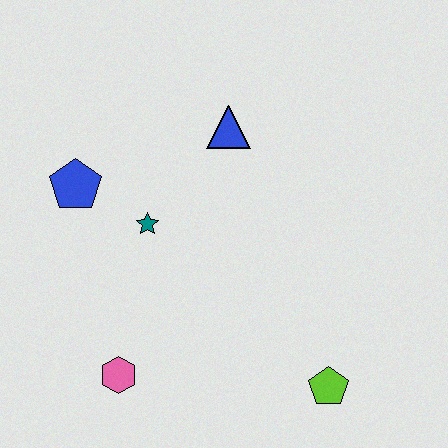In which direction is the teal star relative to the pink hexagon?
The teal star is above the pink hexagon.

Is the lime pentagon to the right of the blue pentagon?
Yes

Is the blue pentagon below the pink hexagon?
No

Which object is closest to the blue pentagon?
The teal star is closest to the blue pentagon.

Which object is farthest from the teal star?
The lime pentagon is farthest from the teal star.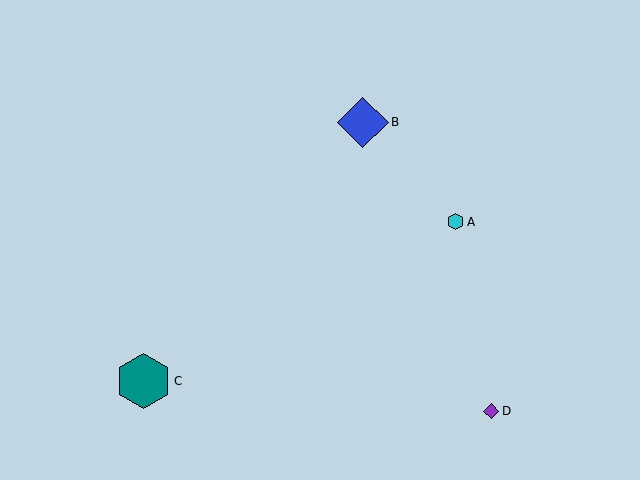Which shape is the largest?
The teal hexagon (labeled C) is the largest.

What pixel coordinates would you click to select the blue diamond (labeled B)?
Click at (363, 122) to select the blue diamond B.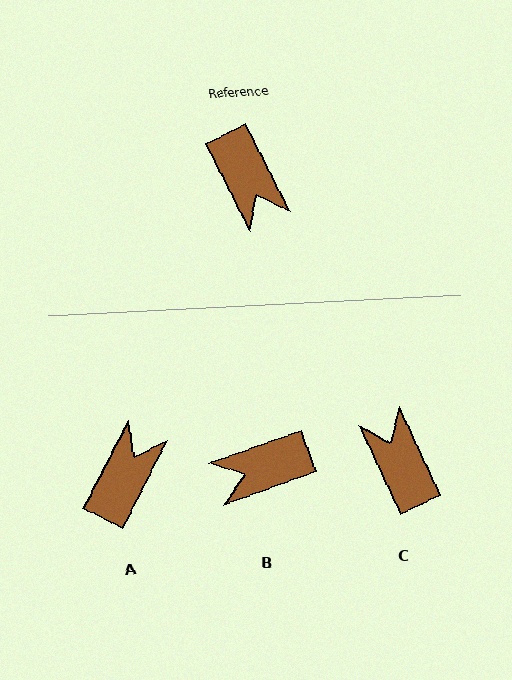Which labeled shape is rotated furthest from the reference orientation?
C, about 178 degrees away.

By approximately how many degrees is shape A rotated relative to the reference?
Approximately 126 degrees counter-clockwise.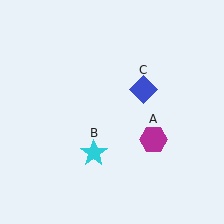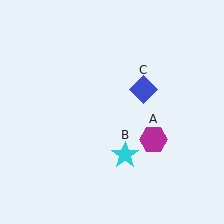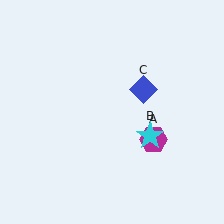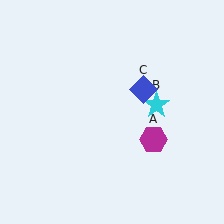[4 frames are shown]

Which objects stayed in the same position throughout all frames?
Magenta hexagon (object A) and blue diamond (object C) remained stationary.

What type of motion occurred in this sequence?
The cyan star (object B) rotated counterclockwise around the center of the scene.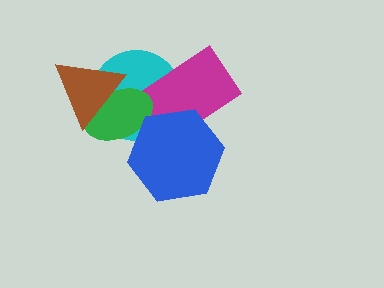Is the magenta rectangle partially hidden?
Yes, it is partially covered by another shape.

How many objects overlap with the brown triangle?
2 objects overlap with the brown triangle.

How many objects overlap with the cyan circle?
4 objects overlap with the cyan circle.